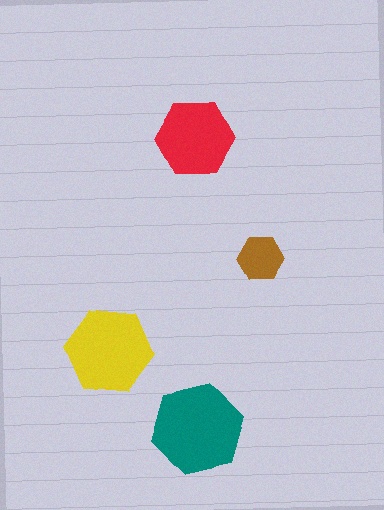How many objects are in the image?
There are 4 objects in the image.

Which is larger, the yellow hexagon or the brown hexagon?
The yellow one.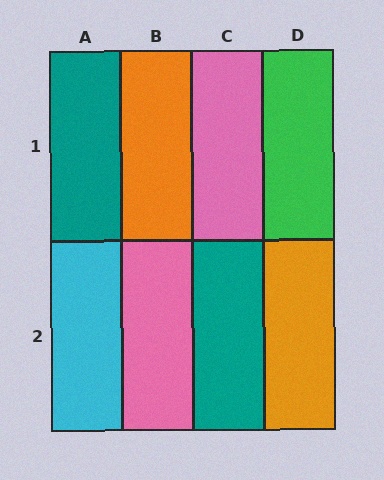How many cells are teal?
2 cells are teal.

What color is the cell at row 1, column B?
Orange.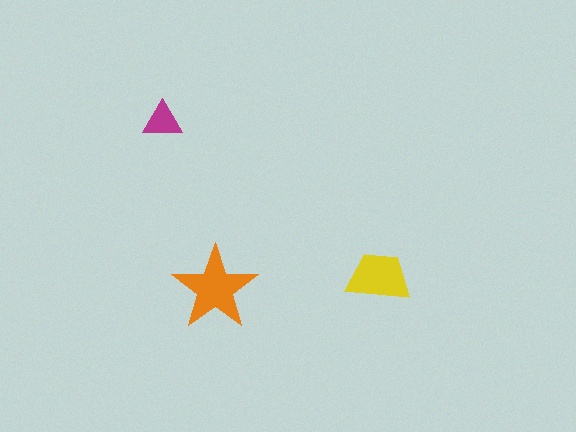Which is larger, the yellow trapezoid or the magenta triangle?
The yellow trapezoid.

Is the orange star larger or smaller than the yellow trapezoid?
Larger.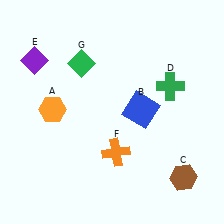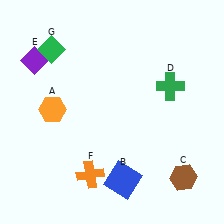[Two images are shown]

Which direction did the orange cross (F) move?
The orange cross (F) moved left.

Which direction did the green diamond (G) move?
The green diamond (G) moved left.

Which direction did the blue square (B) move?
The blue square (B) moved down.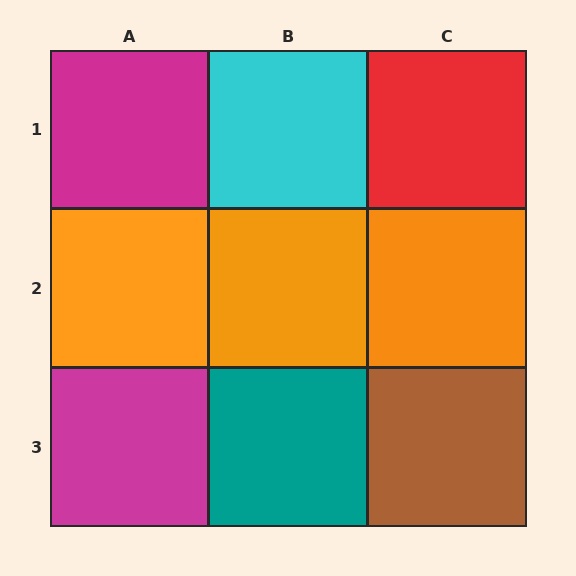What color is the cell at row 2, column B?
Orange.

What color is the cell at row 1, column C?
Red.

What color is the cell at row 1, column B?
Cyan.